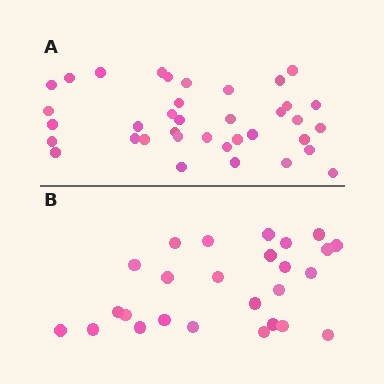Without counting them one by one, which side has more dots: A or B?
Region A (the top region) has more dots.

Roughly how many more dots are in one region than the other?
Region A has roughly 12 or so more dots than region B.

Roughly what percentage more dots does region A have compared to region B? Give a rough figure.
About 40% more.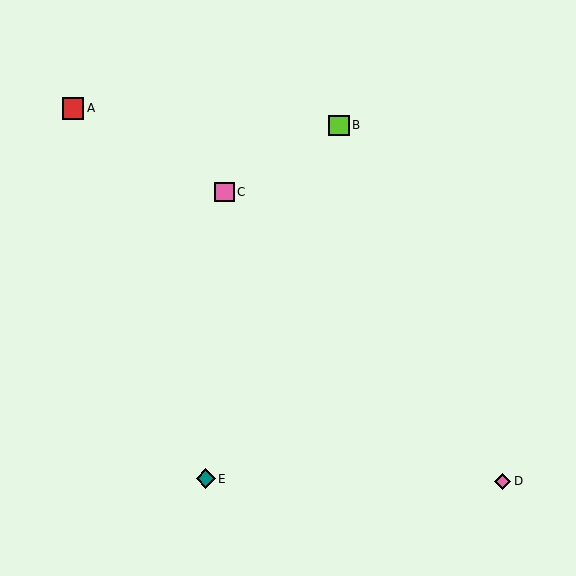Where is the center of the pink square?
The center of the pink square is at (225, 192).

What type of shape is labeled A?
Shape A is a red square.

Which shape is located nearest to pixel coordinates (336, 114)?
The lime square (labeled B) at (339, 125) is nearest to that location.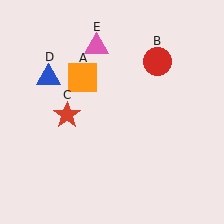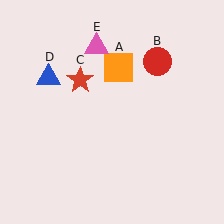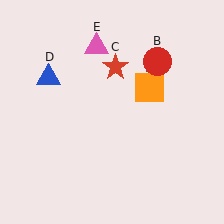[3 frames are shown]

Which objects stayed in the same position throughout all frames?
Red circle (object B) and blue triangle (object D) and pink triangle (object E) remained stationary.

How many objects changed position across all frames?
2 objects changed position: orange square (object A), red star (object C).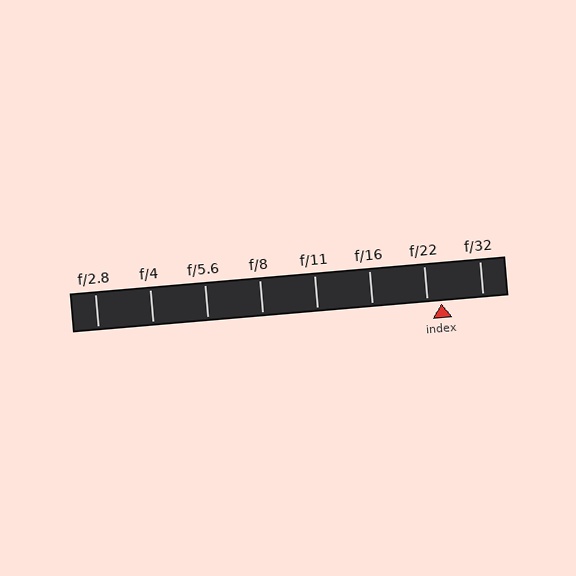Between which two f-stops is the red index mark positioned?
The index mark is between f/22 and f/32.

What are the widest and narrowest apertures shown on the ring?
The widest aperture shown is f/2.8 and the narrowest is f/32.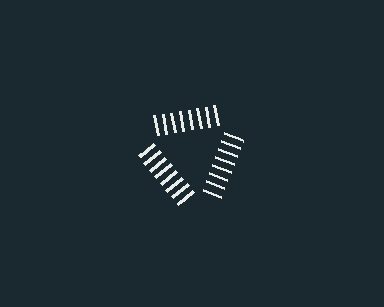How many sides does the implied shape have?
3 sides — the line-ends trace a triangle.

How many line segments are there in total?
24 — 8 along each of the 3 edges.